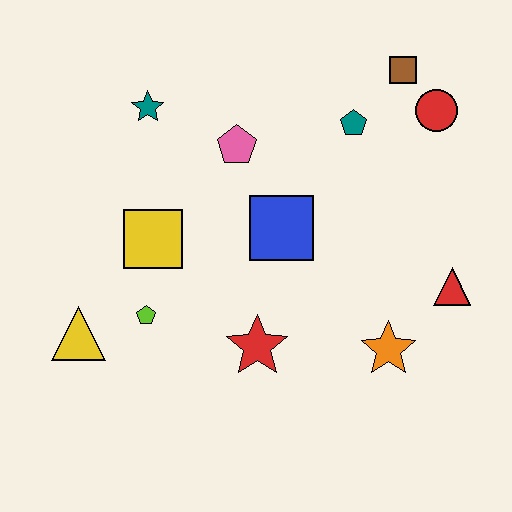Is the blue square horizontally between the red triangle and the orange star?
No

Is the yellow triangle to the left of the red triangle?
Yes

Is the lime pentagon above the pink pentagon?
No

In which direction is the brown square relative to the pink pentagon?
The brown square is to the right of the pink pentagon.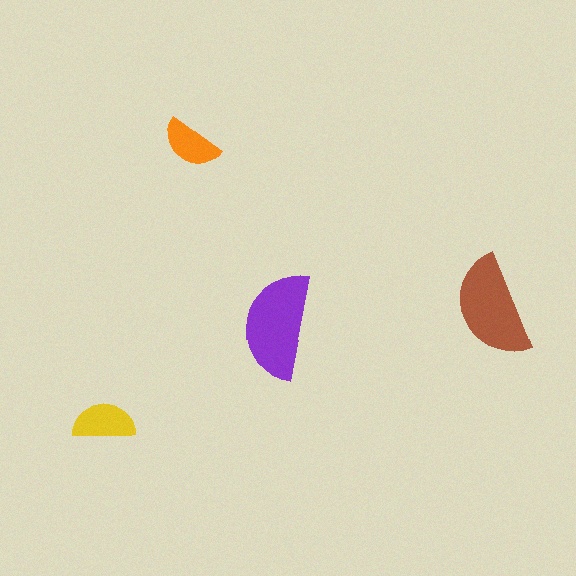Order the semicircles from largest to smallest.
the purple one, the brown one, the yellow one, the orange one.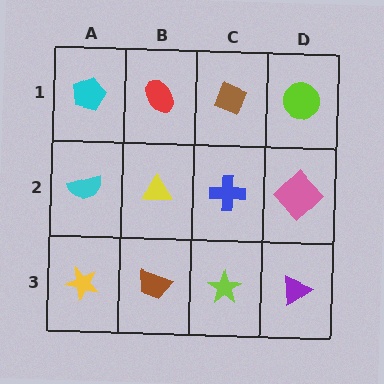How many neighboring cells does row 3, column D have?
2.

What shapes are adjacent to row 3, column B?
A yellow triangle (row 2, column B), a yellow star (row 3, column A), a lime star (row 3, column C).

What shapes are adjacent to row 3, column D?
A pink diamond (row 2, column D), a lime star (row 3, column C).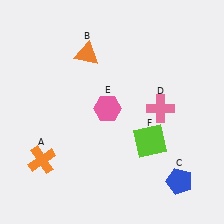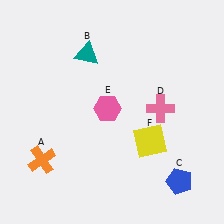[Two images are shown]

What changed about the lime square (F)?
In Image 1, F is lime. In Image 2, it changed to yellow.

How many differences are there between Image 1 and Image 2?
There are 2 differences between the two images.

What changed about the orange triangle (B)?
In Image 1, B is orange. In Image 2, it changed to teal.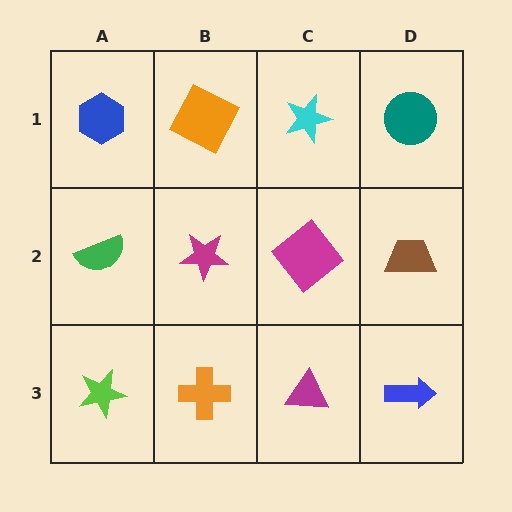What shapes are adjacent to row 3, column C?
A magenta diamond (row 2, column C), an orange cross (row 3, column B), a blue arrow (row 3, column D).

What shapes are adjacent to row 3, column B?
A magenta star (row 2, column B), a lime star (row 3, column A), a magenta triangle (row 3, column C).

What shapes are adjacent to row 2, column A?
A blue hexagon (row 1, column A), a lime star (row 3, column A), a magenta star (row 2, column B).